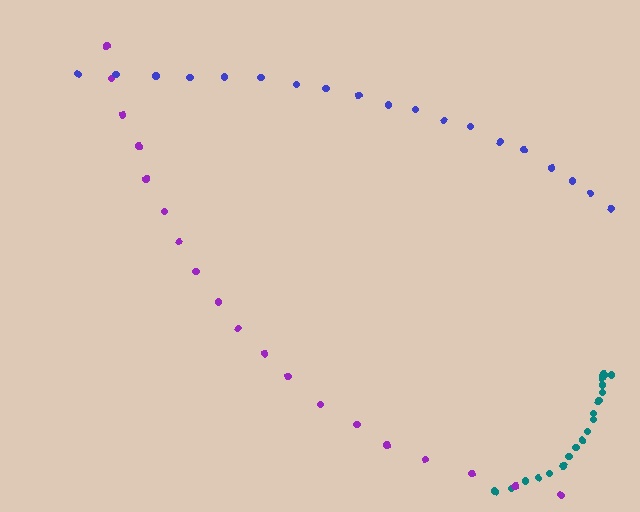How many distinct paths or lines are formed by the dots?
There are 3 distinct paths.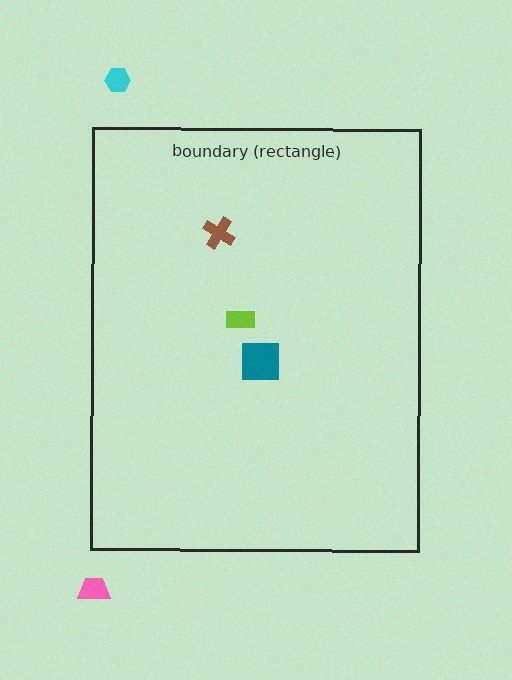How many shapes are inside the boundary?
3 inside, 2 outside.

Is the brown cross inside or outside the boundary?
Inside.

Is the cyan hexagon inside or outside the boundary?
Outside.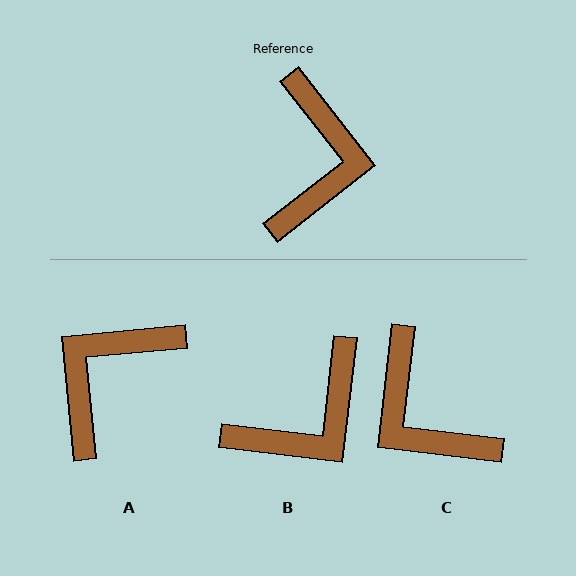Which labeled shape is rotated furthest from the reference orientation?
A, about 147 degrees away.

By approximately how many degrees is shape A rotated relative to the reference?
Approximately 147 degrees counter-clockwise.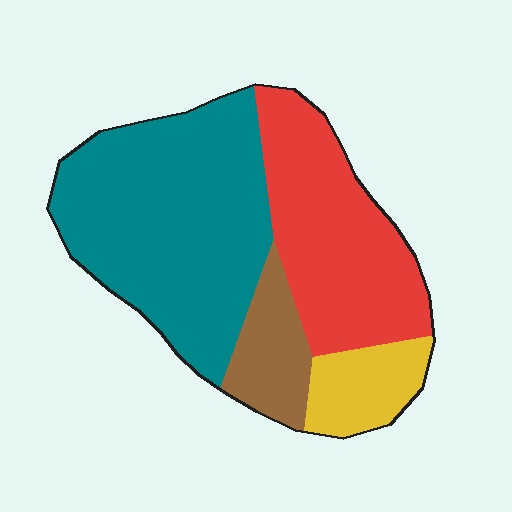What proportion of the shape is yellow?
Yellow covers 11% of the shape.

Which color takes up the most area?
Teal, at roughly 45%.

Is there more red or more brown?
Red.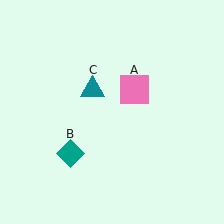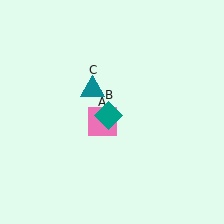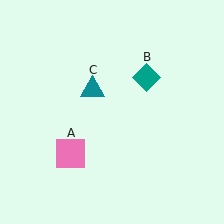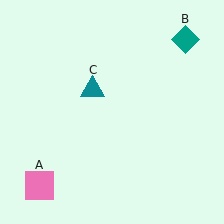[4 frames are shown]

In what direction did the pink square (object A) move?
The pink square (object A) moved down and to the left.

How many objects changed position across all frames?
2 objects changed position: pink square (object A), teal diamond (object B).